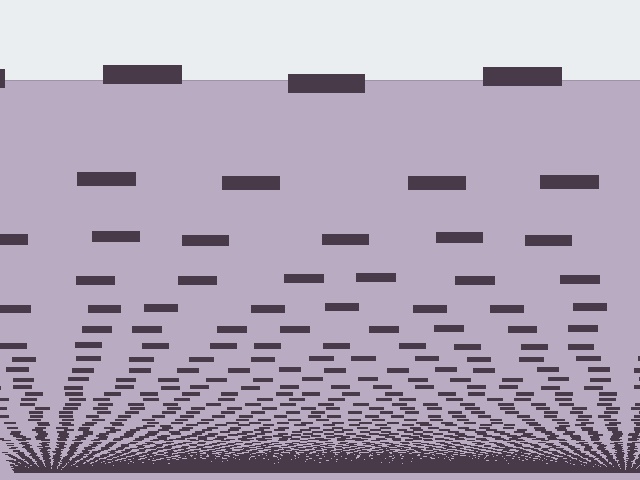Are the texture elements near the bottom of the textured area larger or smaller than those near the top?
Smaller. The gradient is inverted — elements near the bottom are smaller and denser.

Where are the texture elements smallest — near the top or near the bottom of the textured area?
Near the bottom.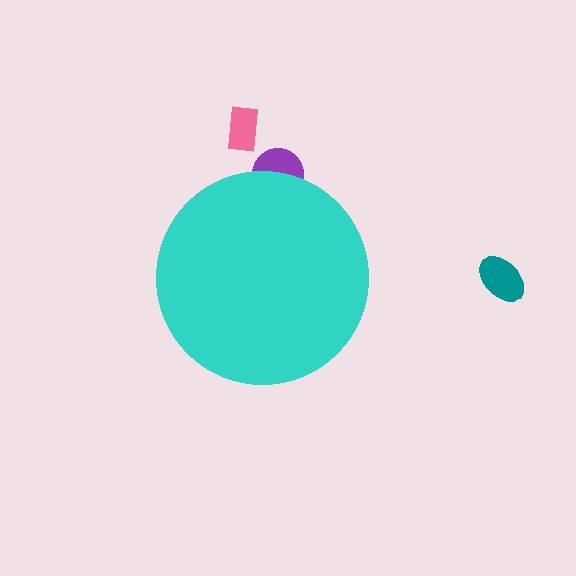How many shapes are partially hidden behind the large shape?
1 shape is partially hidden.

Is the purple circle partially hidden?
Yes, the purple circle is partially hidden behind the cyan circle.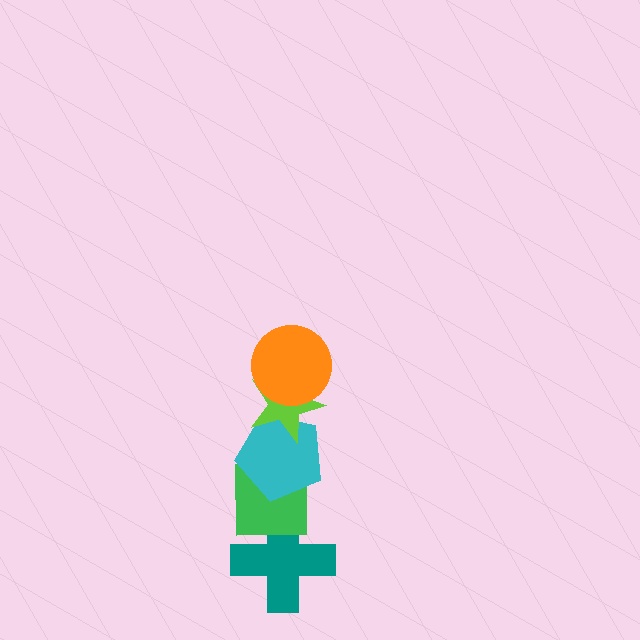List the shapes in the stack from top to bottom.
From top to bottom: the orange circle, the lime star, the cyan pentagon, the green square, the teal cross.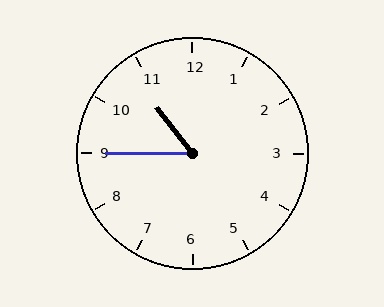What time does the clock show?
10:45.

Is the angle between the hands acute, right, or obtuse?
It is acute.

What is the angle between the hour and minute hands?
Approximately 52 degrees.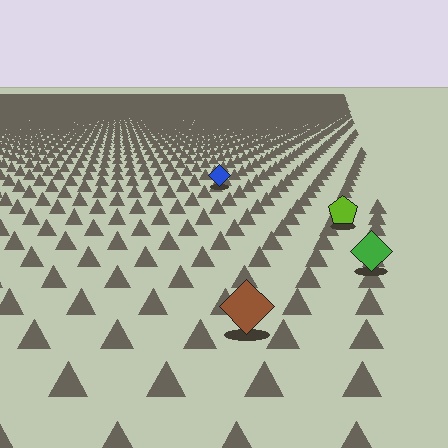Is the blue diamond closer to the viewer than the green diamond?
No. The green diamond is closer — you can tell from the texture gradient: the ground texture is coarser near it.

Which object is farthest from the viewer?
The blue diamond is farthest from the viewer. It appears smaller and the ground texture around it is denser.